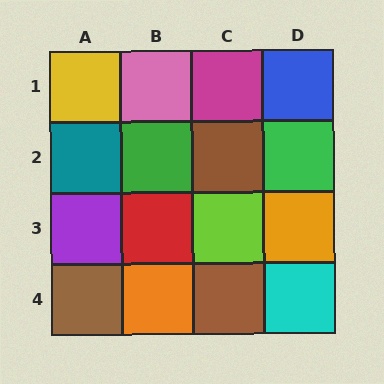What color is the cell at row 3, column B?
Red.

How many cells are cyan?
1 cell is cyan.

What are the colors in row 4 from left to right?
Brown, orange, brown, cyan.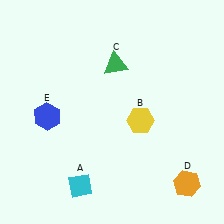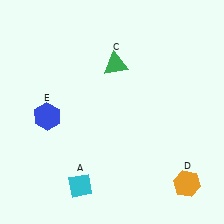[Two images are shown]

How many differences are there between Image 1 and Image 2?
There is 1 difference between the two images.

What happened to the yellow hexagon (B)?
The yellow hexagon (B) was removed in Image 2. It was in the bottom-right area of Image 1.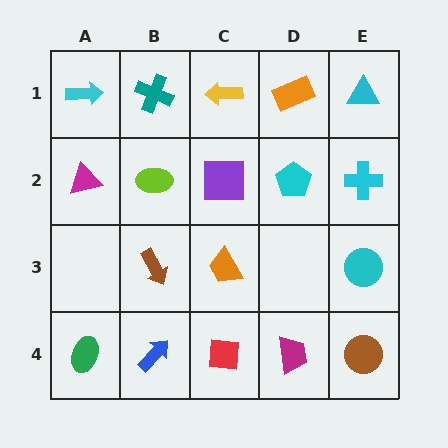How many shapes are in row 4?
5 shapes.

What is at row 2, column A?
A magenta triangle.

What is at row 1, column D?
An orange rectangle.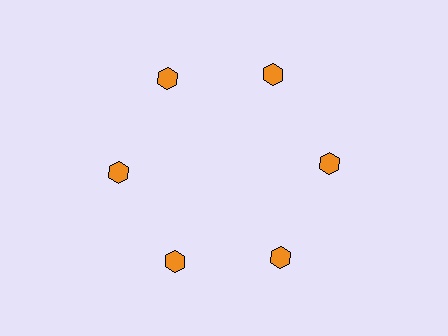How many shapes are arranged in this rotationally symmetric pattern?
There are 6 shapes, arranged in 6 groups of 1.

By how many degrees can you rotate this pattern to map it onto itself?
The pattern maps onto itself every 60 degrees of rotation.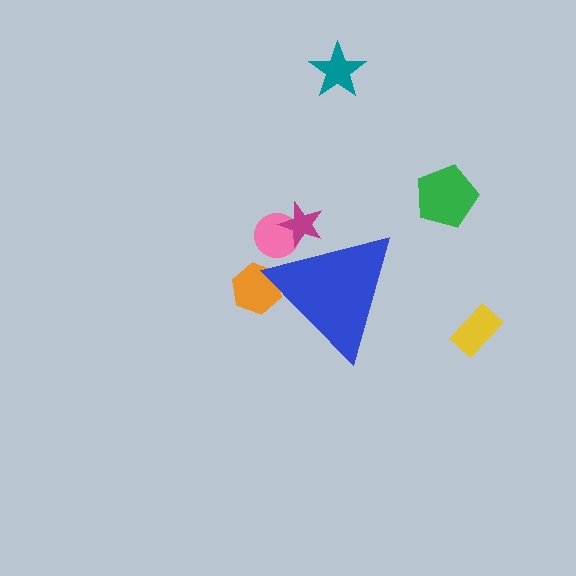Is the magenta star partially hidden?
Yes, the magenta star is partially hidden behind the blue triangle.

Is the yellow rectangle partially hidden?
No, the yellow rectangle is fully visible.